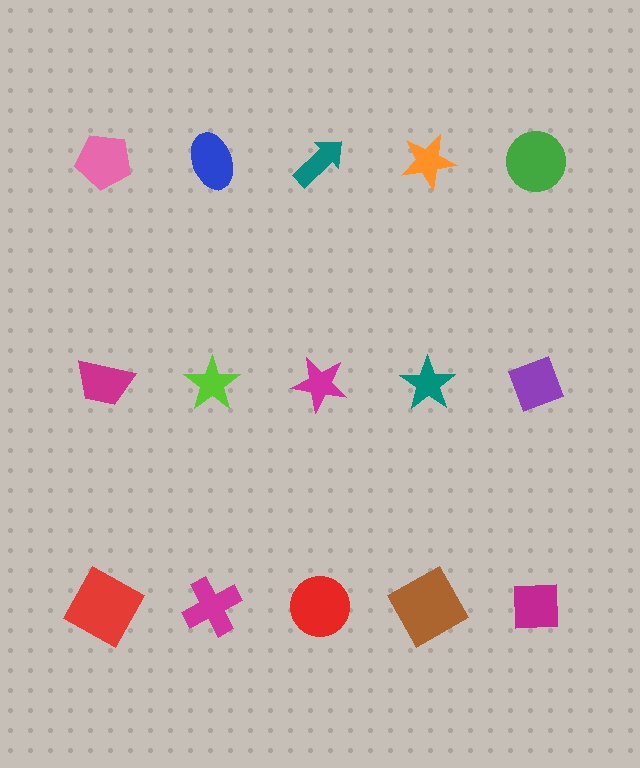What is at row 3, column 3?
A red circle.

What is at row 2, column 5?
A purple diamond.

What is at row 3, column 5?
A magenta square.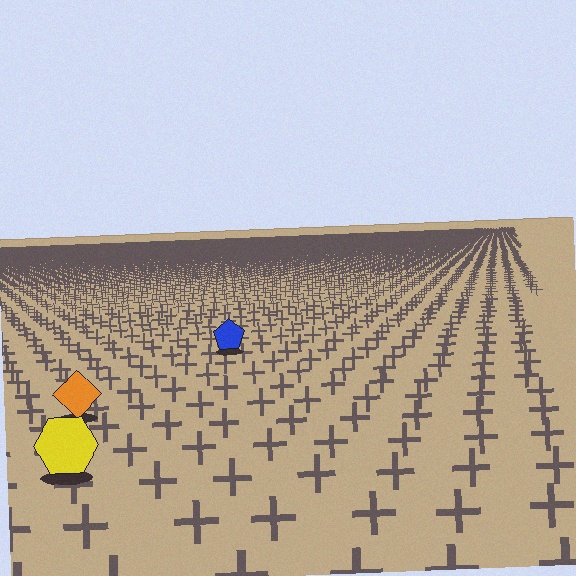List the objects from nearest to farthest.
From nearest to farthest: the yellow hexagon, the orange diamond, the blue pentagon.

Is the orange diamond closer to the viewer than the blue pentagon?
Yes. The orange diamond is closer — you can tell from the texture gradient: the ground texture is coarser near it.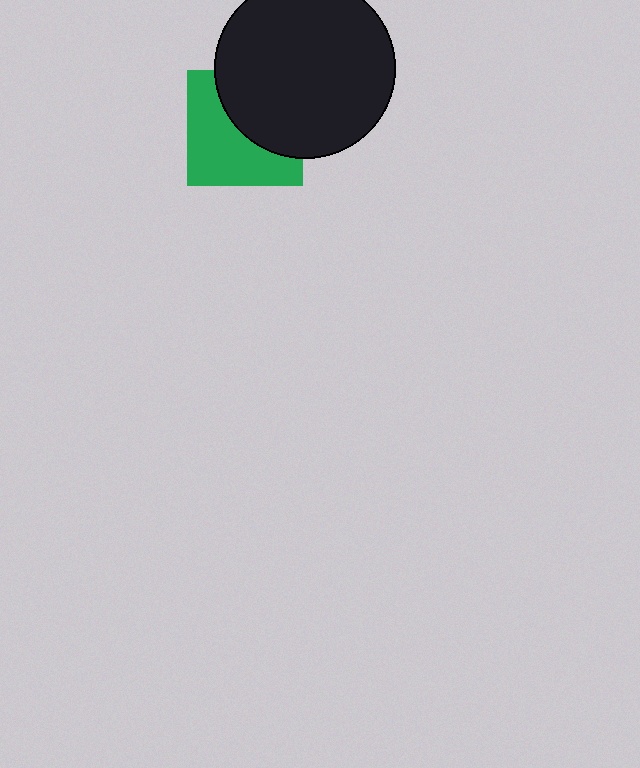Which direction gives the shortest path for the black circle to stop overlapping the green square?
Moving toward the upper-right gives the shortest separation.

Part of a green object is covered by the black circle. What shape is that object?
It is a square.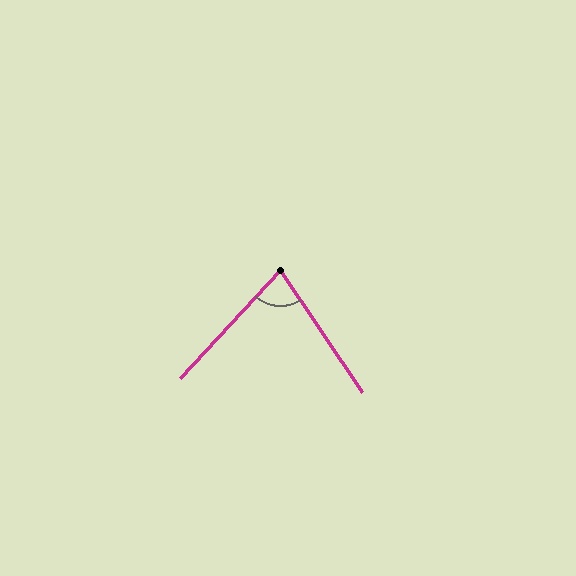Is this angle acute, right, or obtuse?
It is acute.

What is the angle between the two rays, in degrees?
Approximately 76 degrees.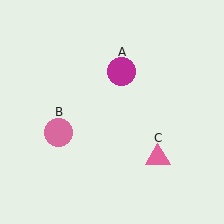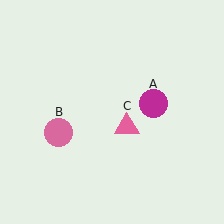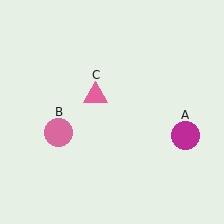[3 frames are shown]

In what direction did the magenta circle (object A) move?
The magenta circle (object A) moved down and to the right.